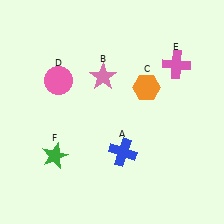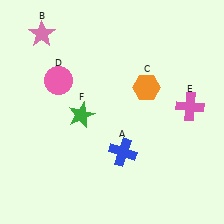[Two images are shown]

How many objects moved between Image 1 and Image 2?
3 objects moved between the two images.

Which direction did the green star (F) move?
The green star (F) moved up.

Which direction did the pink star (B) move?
The pink star (B) moved left.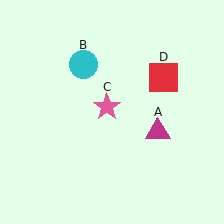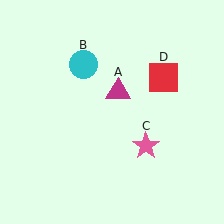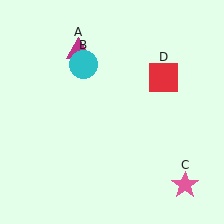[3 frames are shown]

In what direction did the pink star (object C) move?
The pink star (object C) moved down and to the right.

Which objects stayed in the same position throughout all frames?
Cyan circle (object B) and red square (object D) remained stationary.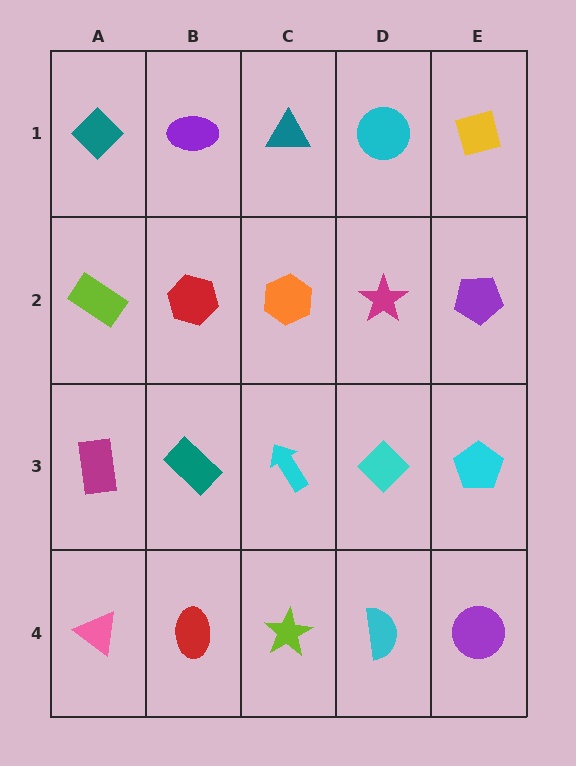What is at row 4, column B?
A red ellipse.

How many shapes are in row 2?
5 shapes.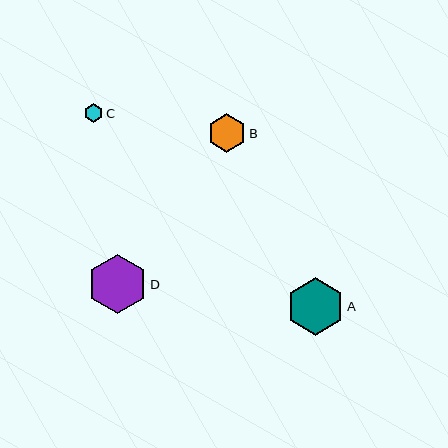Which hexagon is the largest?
Hexagon D is the largest with a size of approximately 59 pixels.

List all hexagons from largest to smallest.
From largest to smallest: D, A, B, C.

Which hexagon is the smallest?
Hexagon C is the smallest with a size of approximately 19 pixels.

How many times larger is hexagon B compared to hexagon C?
Hexagon B is approximately 2.1 times the size of hexagon C.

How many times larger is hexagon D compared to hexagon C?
Hexagon D is approximately 3.2 times the size of hexagon C.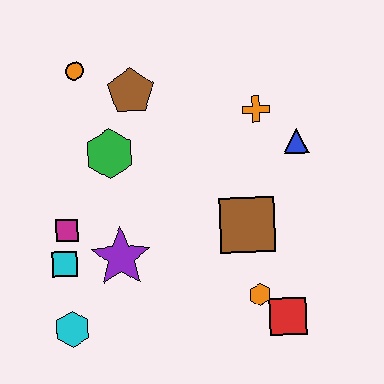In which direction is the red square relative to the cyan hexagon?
The red square is to the right of the cyan hexagon.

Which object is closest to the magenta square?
The cyan square is closest to the magenta square.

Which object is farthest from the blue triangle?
The cyan hexagon is farthest from the blue triangle.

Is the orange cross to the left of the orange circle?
No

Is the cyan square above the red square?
Yes